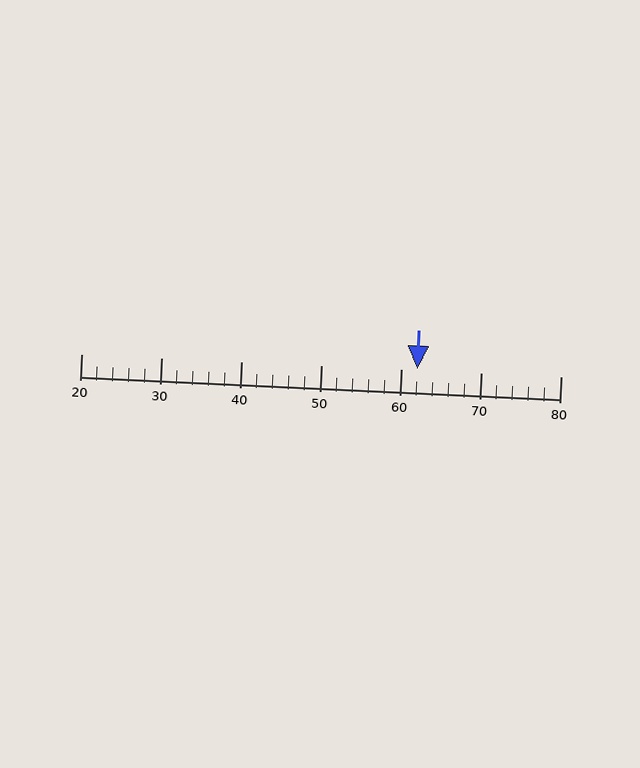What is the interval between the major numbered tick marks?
The major tick marks are spaced 10 units apart.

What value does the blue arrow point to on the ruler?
The blue arrow points to approximately 62.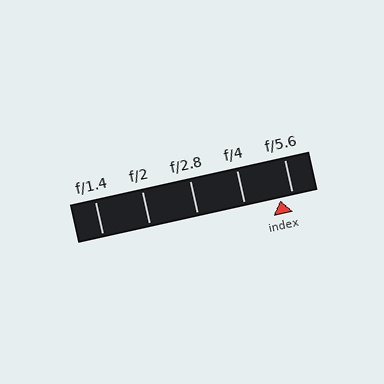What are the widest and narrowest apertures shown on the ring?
The widest aperture shown is f/1.4 and the narrowest is f/5.6.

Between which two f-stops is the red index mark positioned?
The index mark is between f/4 and f/5.6.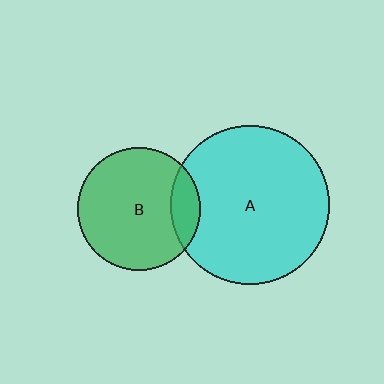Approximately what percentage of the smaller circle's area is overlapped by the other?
Approximately 15%.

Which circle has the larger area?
Circle A (cyan).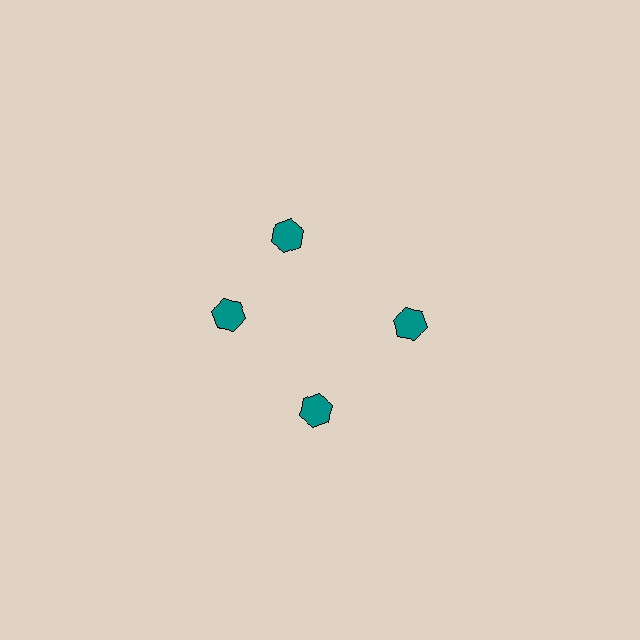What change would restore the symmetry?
The symmetry would be restored by rotating it back into even spacing with its neighbors so that all 4 hexagons sit at equal angles and equal distance from the center.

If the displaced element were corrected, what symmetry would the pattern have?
It would have 4-fold rotational symmetry — the pattern would map onto itself every 90 degrees.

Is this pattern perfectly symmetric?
No. The 4 teal hexagons are arranged in a ring, but one element near the 12 o'clock position is rotated out of alignment along the ring, breaking the 4-fold rotational symmetry.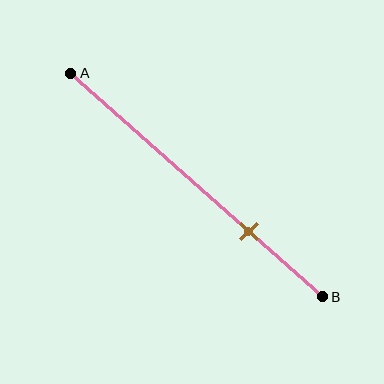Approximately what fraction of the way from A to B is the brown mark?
The brown mark is approximately 70% of the way from A to B.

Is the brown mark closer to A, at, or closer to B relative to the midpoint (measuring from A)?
The brown mark is closer to point B than the midpoint of segment AB.